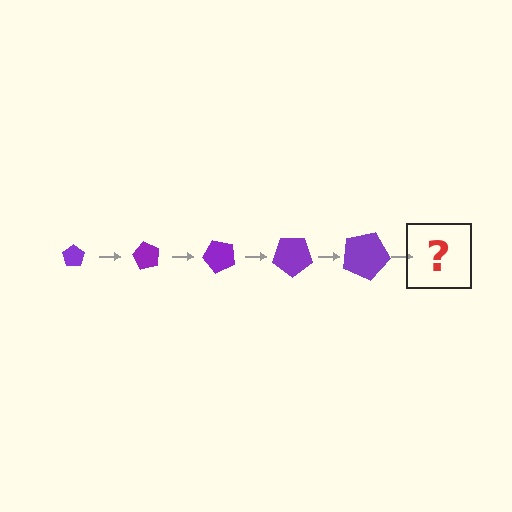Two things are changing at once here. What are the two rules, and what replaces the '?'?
The two rules are that the pentagon grows larger each step and it rotates 60 degrees each step. The '?' should be a pentagon, larger than the previous one and rotated 300 degrees from the start.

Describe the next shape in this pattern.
It should be a pentagon, larger than the previous one and rotated 300 degrees from the start.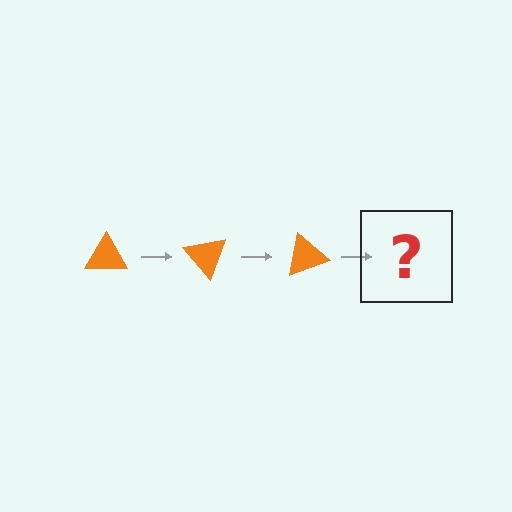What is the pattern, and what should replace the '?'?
The pattern is that the triangle rotates 50 degrees each step. The '?' should be an orange triangle rotated 150 degrees.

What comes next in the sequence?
The next element should be an orange triangle rotated 150 degrees.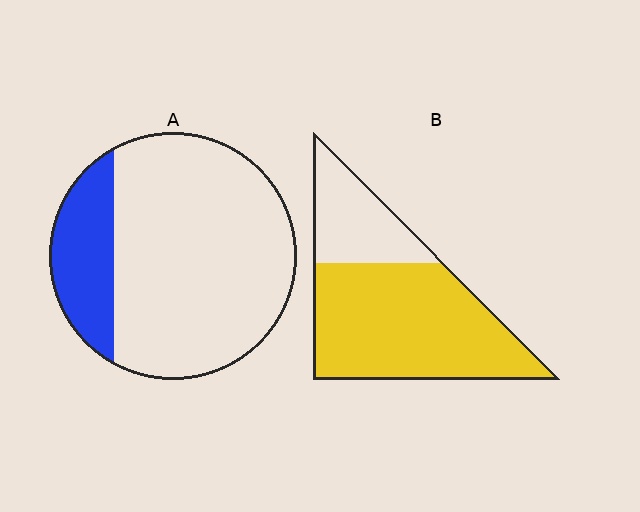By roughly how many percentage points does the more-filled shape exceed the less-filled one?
By roughly 50 percentage points (B over A).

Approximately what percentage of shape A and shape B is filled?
A is approximately 20% and B is approximately 70%.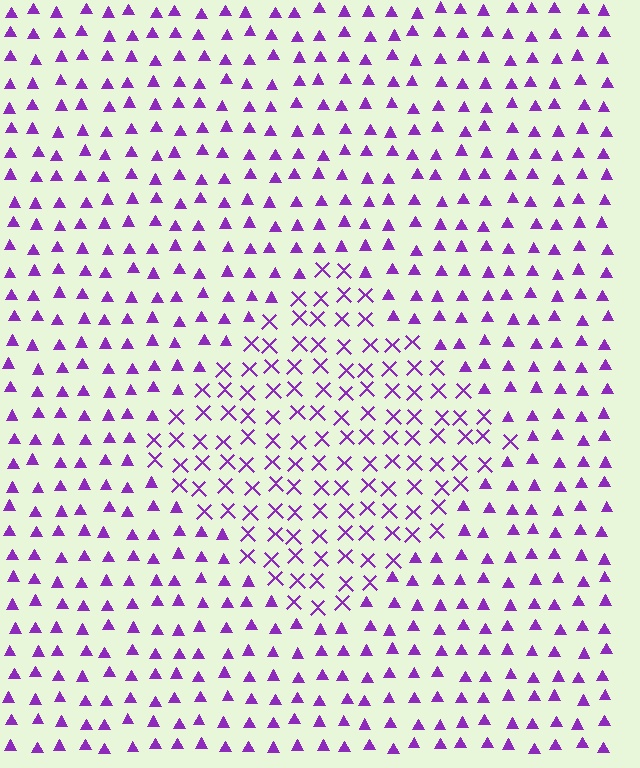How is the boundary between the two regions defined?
The boundary is defined by a change in element shape: X marks inside vs. triangles outside. All elements share the same color and spacing.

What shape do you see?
I see a diamond.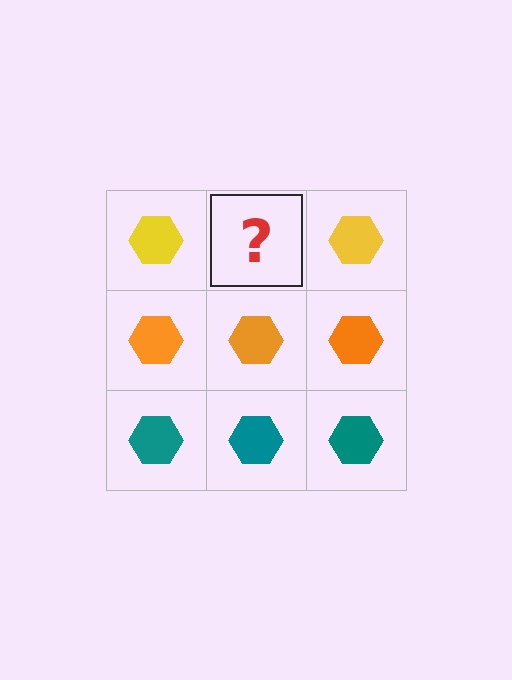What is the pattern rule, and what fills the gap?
The rule is that each row has a consistent color. The gap should be filled with a yellow hexagon.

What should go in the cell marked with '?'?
The missing cell should contain a yellow hexagon.